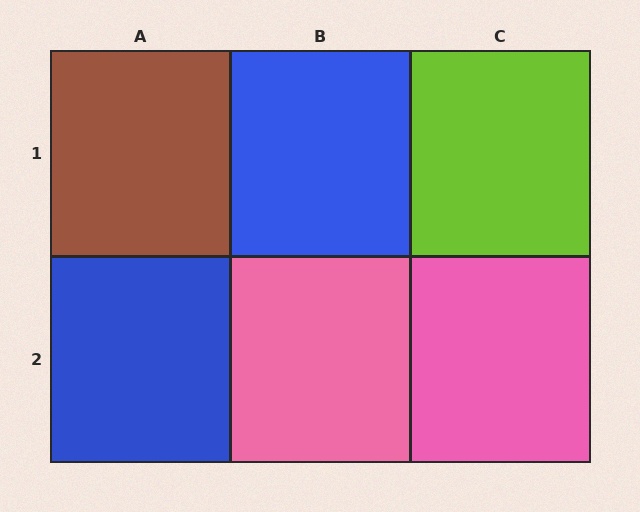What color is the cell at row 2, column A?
Blue.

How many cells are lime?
1 cell is lime.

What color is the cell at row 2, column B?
Pink.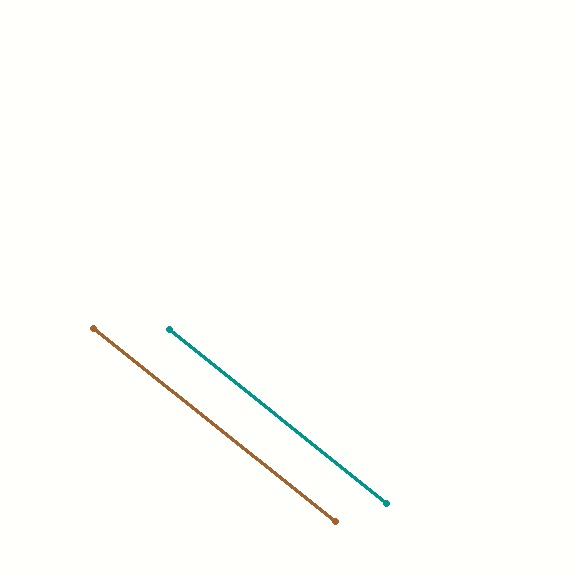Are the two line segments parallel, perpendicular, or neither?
Parallel — their directions differ by only 0.1°.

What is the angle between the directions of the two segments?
Approximately 0 degrees.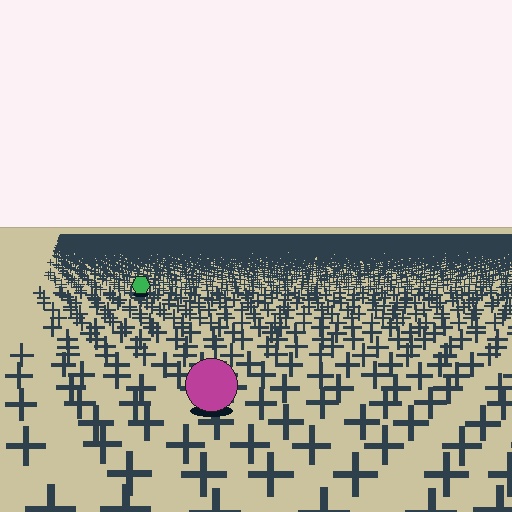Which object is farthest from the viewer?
The green hexagon is farthest from the viewer. It appears smaller and the ground texture around it is denser.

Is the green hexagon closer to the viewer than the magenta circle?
No. The magenta circle is closer — you can tell from the texture gradient: the ground texture is coarser near it.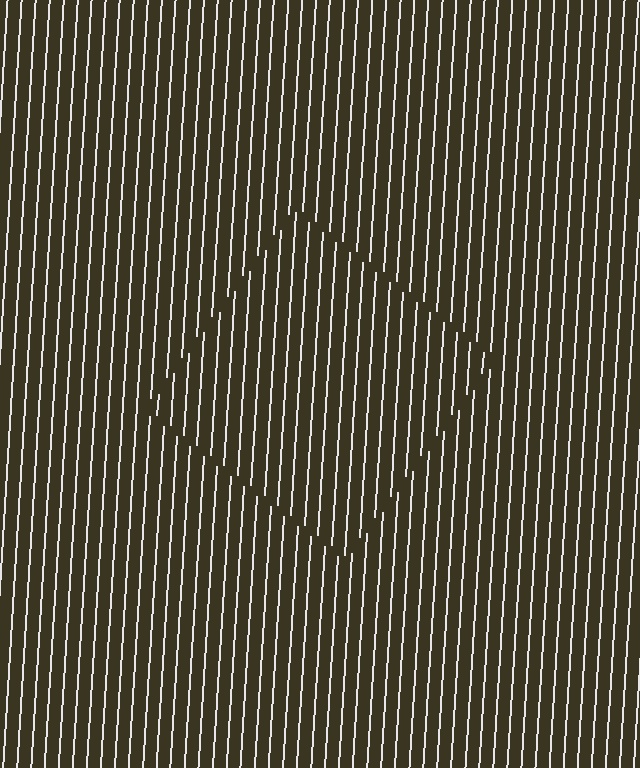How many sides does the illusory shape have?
4 sides — the line-ends trace a square.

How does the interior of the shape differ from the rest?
The interior of the shape contains the same grating, shifted by half a period — the contour is defined by the phase discontinuity where line-ends from the inner and outer gratings abut.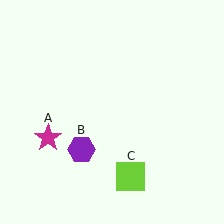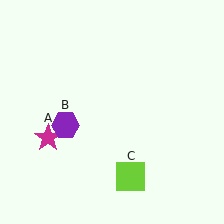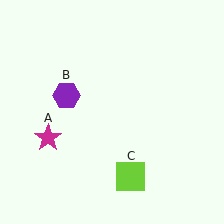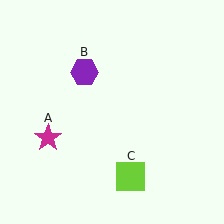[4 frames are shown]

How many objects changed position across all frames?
1 object changed position: purple hexagon (object B).